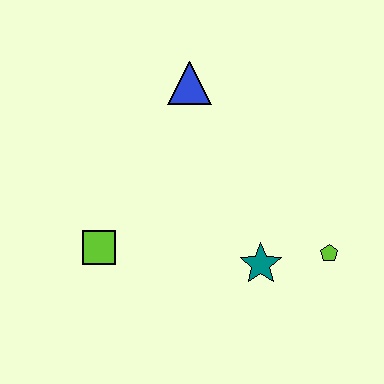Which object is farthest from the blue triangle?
The lime pentagon is farthest from the blue triangle.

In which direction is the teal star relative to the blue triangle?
The teal star is below the blue triangle.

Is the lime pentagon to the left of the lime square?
No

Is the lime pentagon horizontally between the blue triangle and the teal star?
No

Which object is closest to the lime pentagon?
The teal star is closest to the lime pentagon.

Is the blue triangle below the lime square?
No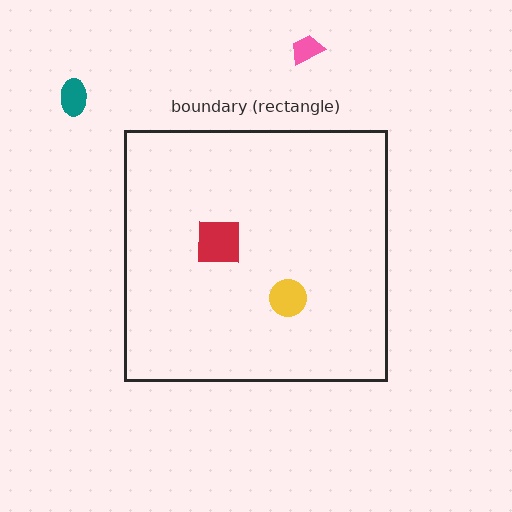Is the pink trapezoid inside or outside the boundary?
Outside.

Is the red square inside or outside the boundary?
Inside.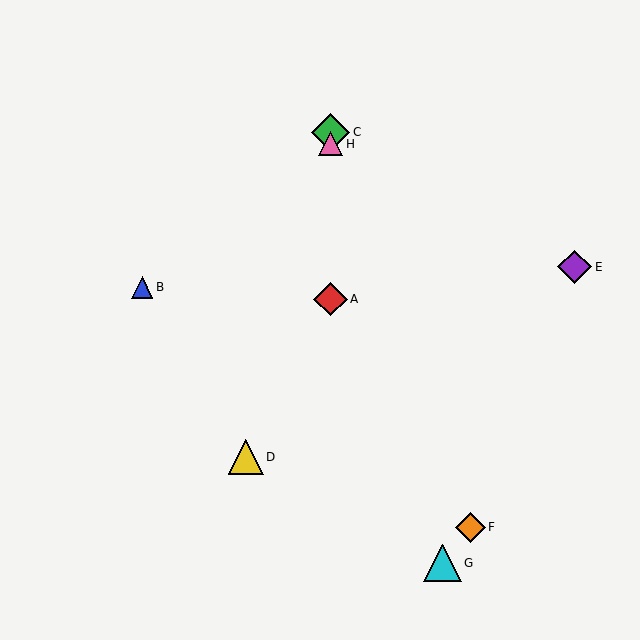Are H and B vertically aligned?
No, H is at x≈331 and B is at x≈142.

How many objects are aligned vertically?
3 objects (A, C, H) are aligned vertically.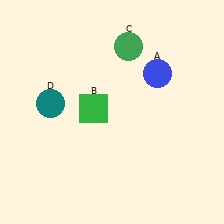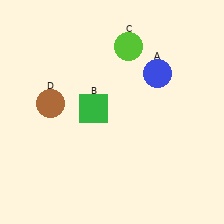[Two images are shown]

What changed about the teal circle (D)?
In Image 1, D is teal. In Image 2, it changed to brown.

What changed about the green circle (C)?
In Image 1, C is green. In Image 2, it changed to lime.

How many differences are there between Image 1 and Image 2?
There are 2 differences between the two images.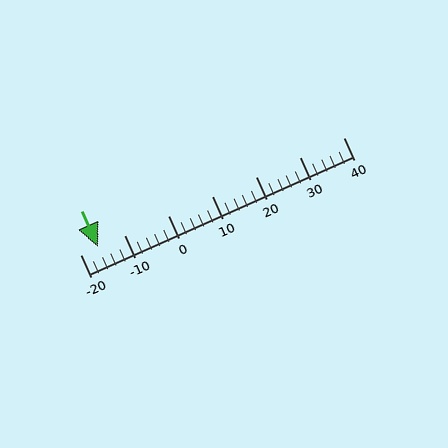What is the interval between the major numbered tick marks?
The major tick marks are spaced 10 units apart.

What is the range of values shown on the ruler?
The ruler shows values from -20 to 40.